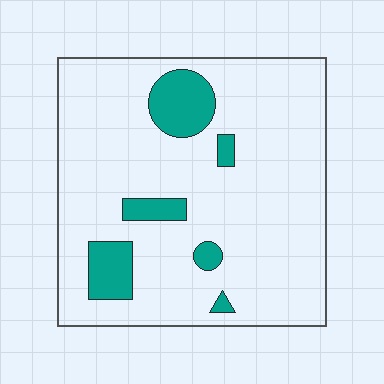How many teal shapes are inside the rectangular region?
6.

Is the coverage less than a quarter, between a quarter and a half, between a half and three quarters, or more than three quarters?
Less than a quarter.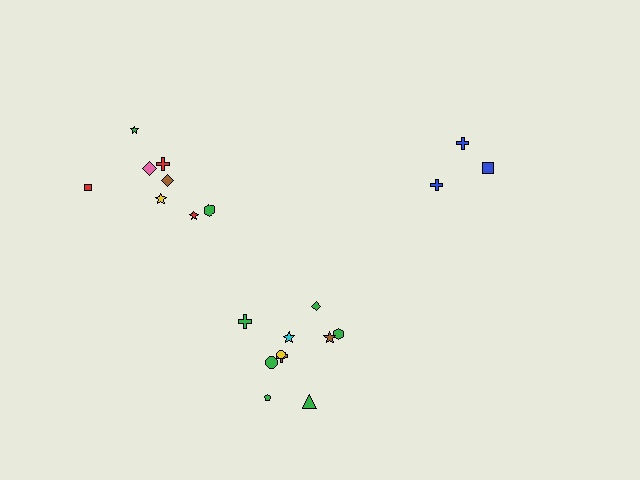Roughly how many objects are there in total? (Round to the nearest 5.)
Roughly 20 objects in total.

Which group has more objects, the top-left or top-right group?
The top-left group.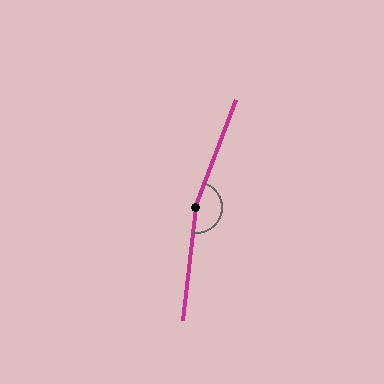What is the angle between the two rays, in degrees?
Approximately 166 degrees.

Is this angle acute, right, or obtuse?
It is obtuse.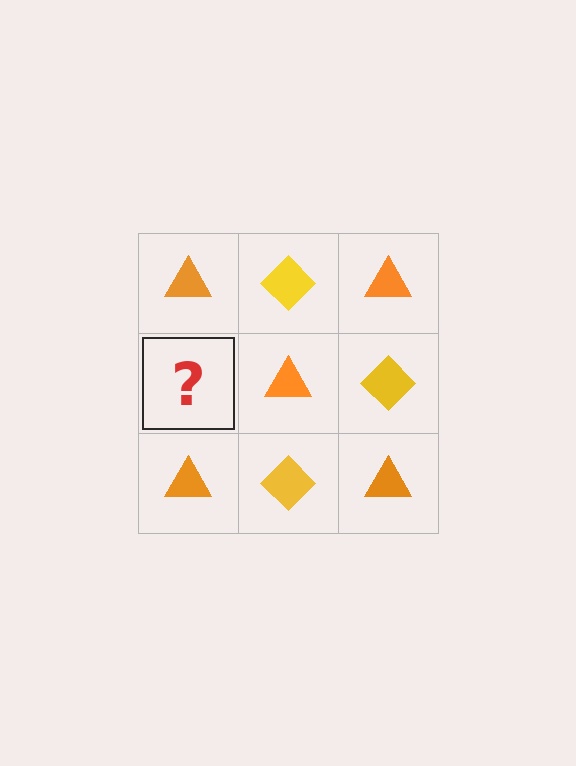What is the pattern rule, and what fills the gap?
The rule is that it alternates orange triangle and yellow diamond in a checkerboard pattern. The gap should be filled with a yellow diamond.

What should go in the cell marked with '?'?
The missing cell should contain a yellow diamond.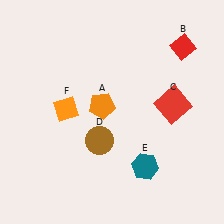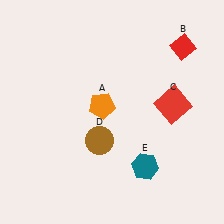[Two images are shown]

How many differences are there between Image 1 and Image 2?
There is 1 difference between the two images.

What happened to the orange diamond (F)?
The orange diamond (F) was removed in Image 2. It was in the top-left area of Image 1.